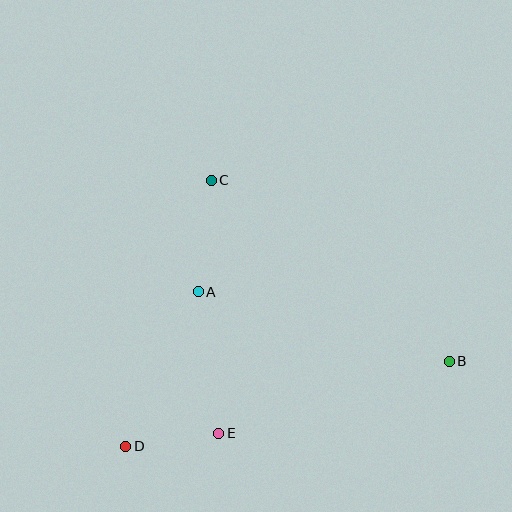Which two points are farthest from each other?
Points B and D are farthest from each other.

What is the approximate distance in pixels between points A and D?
The distance between A and D is approximately 171 pixels.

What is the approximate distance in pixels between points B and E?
The distance between B and E is approximately 242 pixels.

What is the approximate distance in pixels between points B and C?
The distance between B and C is approximately 299 pixels.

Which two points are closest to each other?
Points D and E are closest to each other.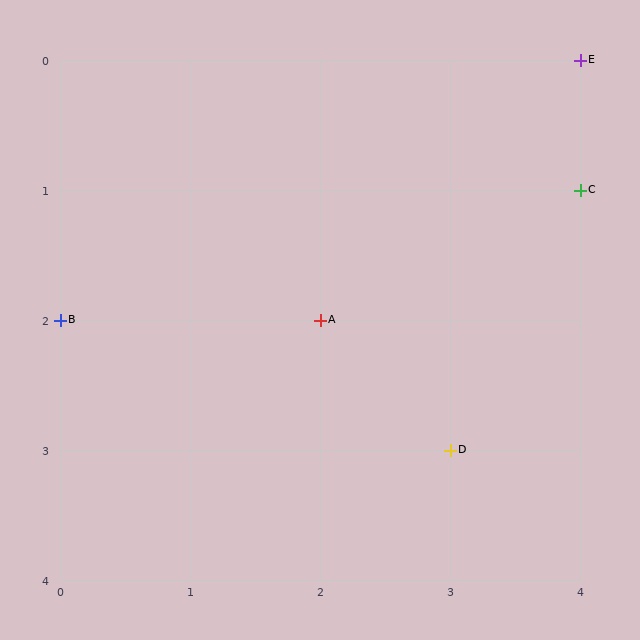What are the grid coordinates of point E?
Point E is at grid coordinates (4, 0).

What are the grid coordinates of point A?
Point A is at grid coordinates (2, 2).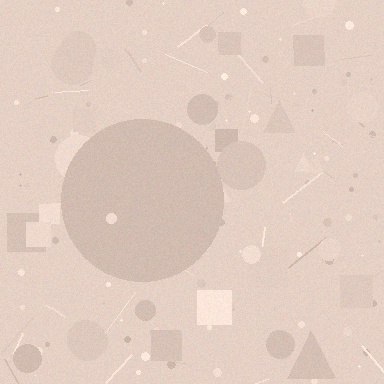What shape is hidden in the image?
A circle is hidden in the image.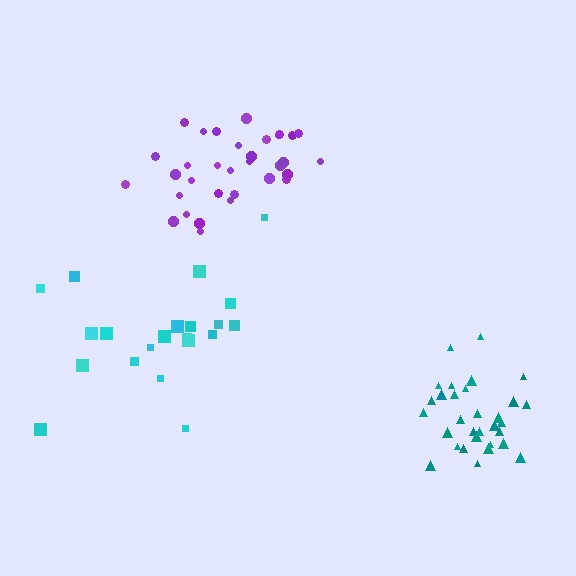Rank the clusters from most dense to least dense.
teal, purple, cyan.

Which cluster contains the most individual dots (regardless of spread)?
Purple (33).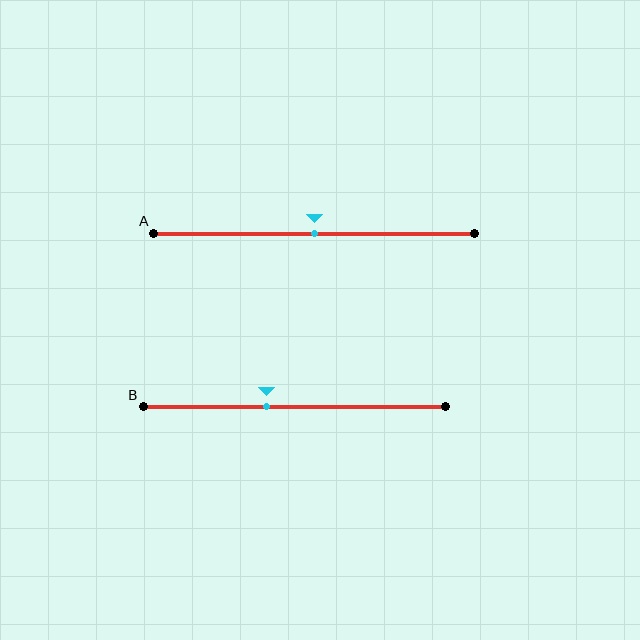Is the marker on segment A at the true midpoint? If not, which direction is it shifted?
Yes, the marker on segment A is at the true midpoint.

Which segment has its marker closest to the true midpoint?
Segment A has its marker closest to the true midpoint.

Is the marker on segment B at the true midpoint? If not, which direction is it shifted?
No, the marker on segment B is shifted to the left by about 9% of the segment length.